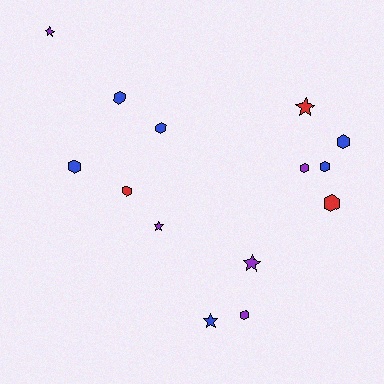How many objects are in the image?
There are 14 objects.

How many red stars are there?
There is 1 red star.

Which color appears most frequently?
Blue, with 6 objects.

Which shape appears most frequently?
Hexagon, with 9 objects.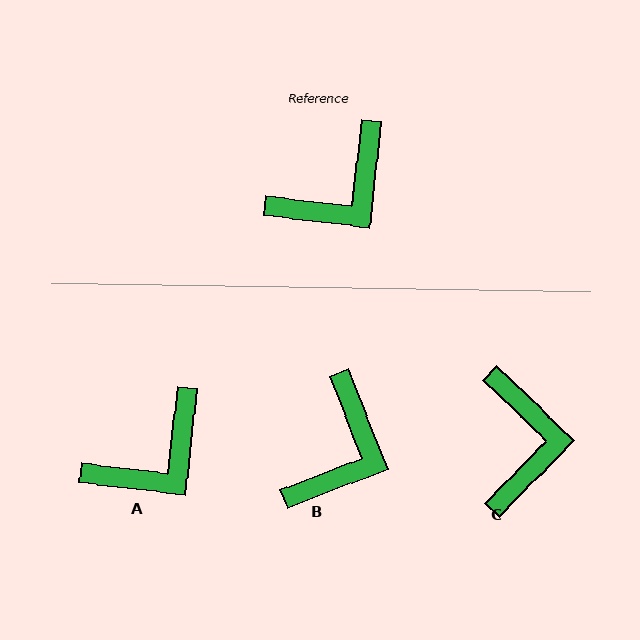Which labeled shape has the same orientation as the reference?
A.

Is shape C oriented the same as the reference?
No, it is off by about 53 degrees.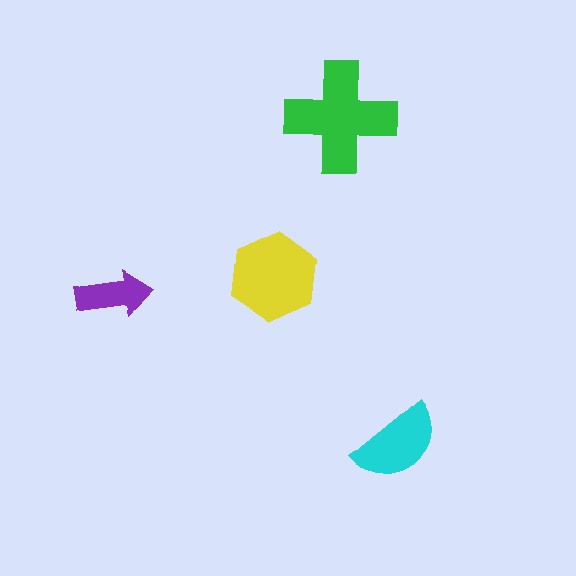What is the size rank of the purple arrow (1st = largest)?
4th.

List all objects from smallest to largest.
The purple arrow, the cyan semicircle, the yellow hexagon, the green cross.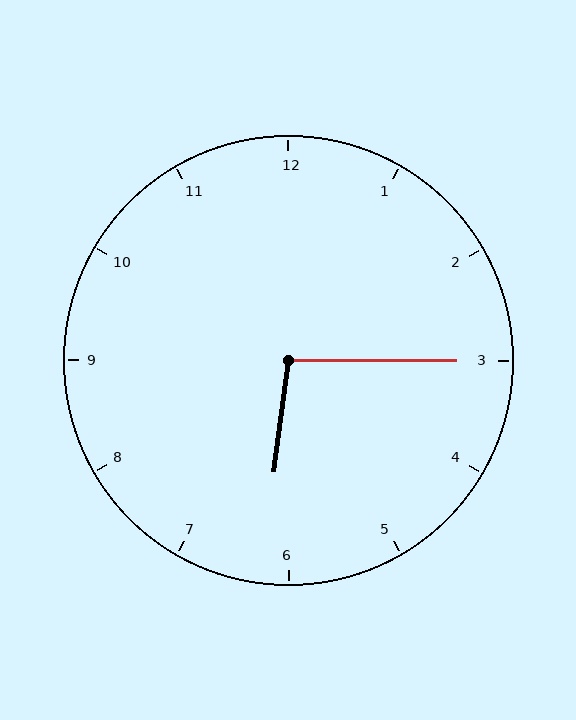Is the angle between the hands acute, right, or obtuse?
It is obtuse.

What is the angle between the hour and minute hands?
Approximately 98 degrees.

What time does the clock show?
6:15.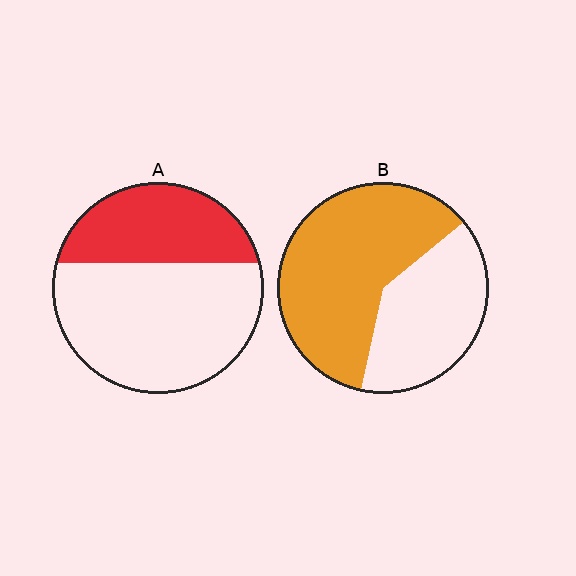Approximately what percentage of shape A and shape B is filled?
A is approximately 35% and B is approximately 60%.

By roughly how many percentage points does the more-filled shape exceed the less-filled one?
By roughly 25 percentage points (B over A).